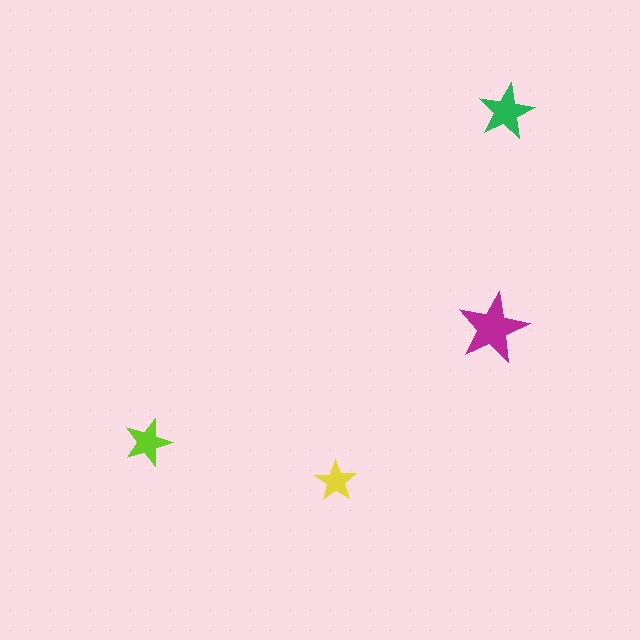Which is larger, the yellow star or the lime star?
The lime one.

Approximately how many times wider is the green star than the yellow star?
About 1.5 times wider.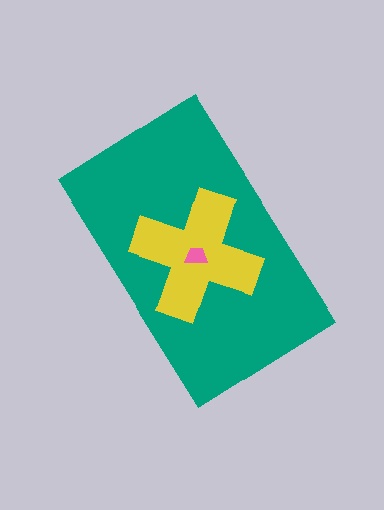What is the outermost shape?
The teal rectangle.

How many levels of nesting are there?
3.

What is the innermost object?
The pink trapezoid.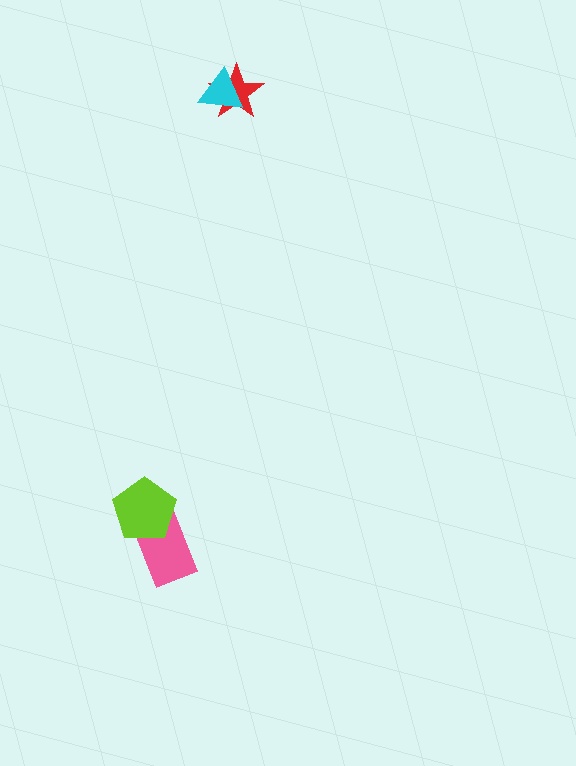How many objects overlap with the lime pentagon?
1 object overlaps with the lime pentagon.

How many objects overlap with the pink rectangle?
1 object overlaps with the pink rectangle.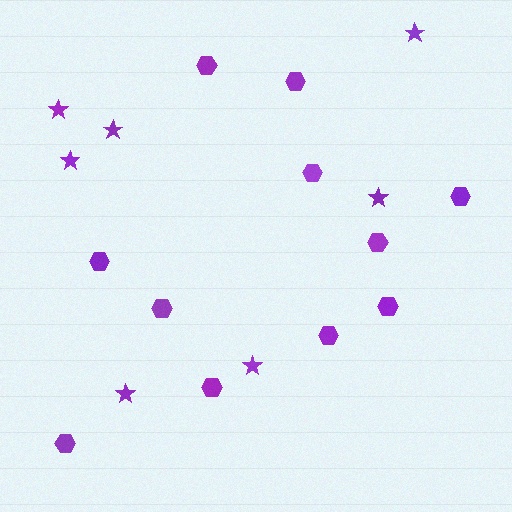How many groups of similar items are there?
There are 2 groups: one group of hexagons (11) and one group of stars (7).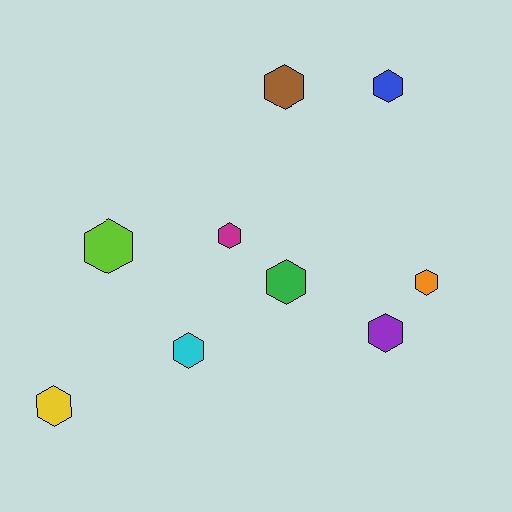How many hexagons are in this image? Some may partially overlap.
There are 9 hexagons.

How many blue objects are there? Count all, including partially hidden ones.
There is 1 blue object.